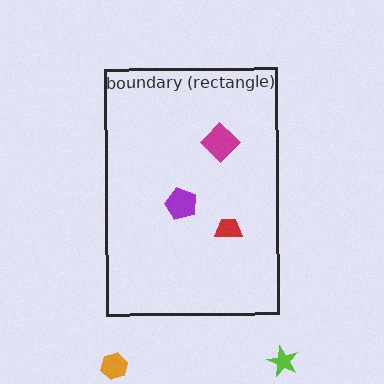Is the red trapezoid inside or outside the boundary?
Inside.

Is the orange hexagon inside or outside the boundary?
Outside.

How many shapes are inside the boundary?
3 inside, 2 outside.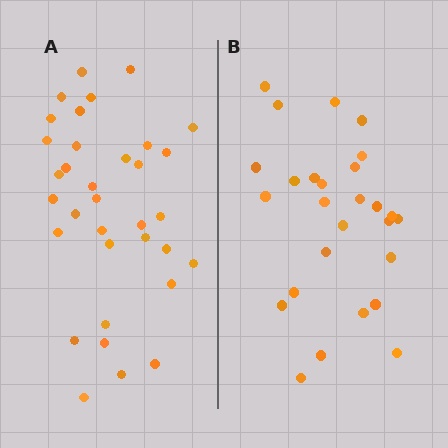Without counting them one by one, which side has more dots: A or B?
Region A (the left region) has more dots.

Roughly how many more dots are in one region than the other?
Region A has roughly 8 or so more dots than region B.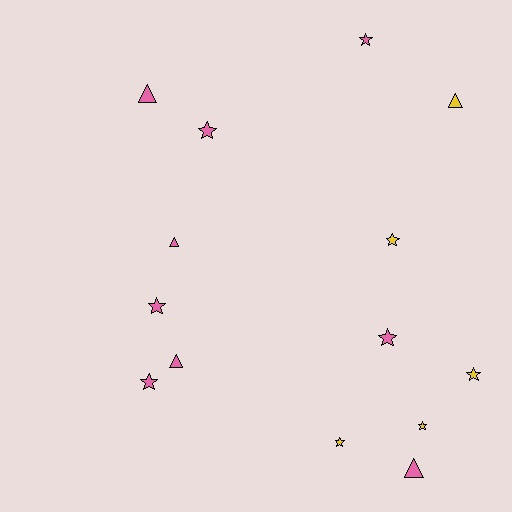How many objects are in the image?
There are 14 objects.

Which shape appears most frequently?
Star, with 9 objects.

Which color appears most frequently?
Pink, with 9 objects.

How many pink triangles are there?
There are 4 pink triangles.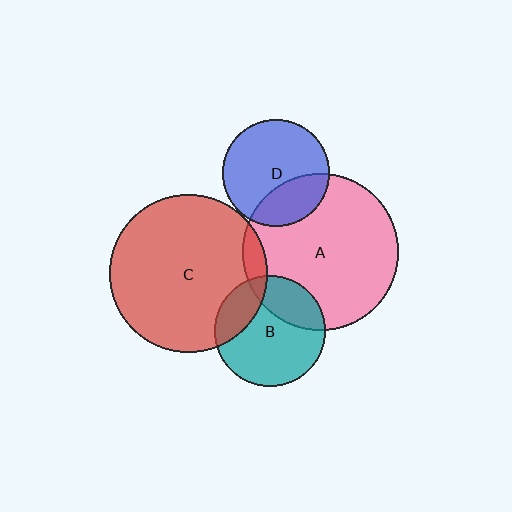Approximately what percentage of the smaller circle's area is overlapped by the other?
Approximately 20%.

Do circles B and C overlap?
Yes.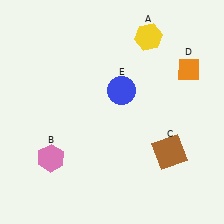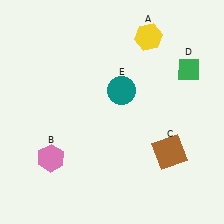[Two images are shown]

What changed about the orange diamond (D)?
In Image 1, D is orange. In Image 2, it changed to green.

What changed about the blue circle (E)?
In Image 1, E is blue. In Image 2, it changed to teal.